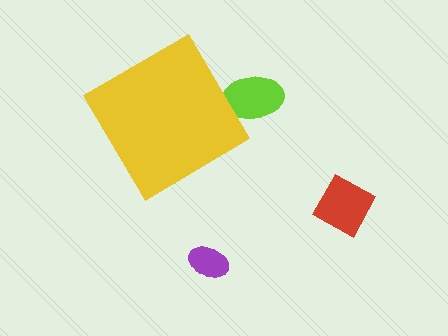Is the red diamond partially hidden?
No, the red diamond is fully visible.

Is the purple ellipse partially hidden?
No, the purple ellipse is fully visible.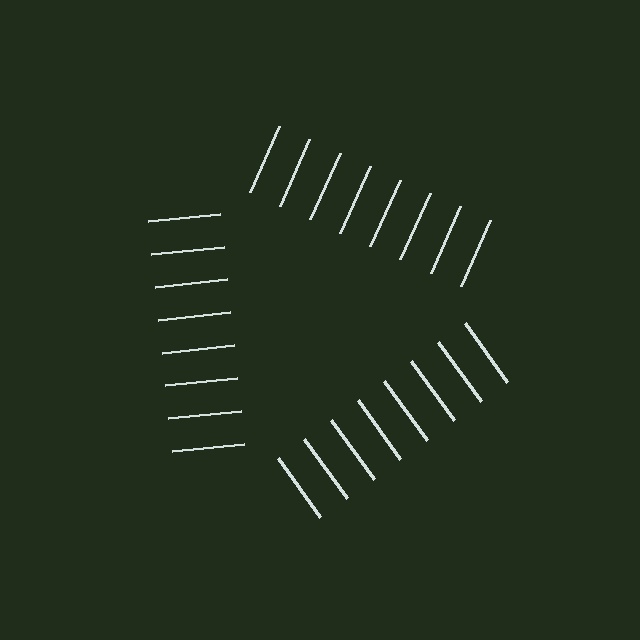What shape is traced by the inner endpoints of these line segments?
An illusory triangle — the line segments terminate on its edges but no continuous stroke is drawn.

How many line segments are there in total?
24 — 8 along each of the 3 edges.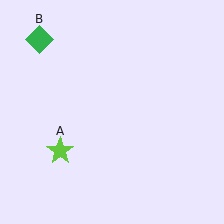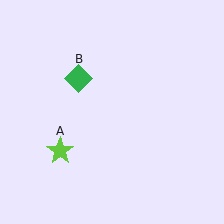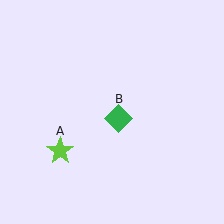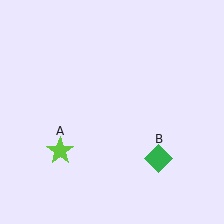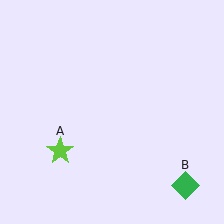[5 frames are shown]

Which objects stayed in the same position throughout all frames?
Lime star (object A) remained stationary.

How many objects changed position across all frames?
1 object changed position: green diamond (object B).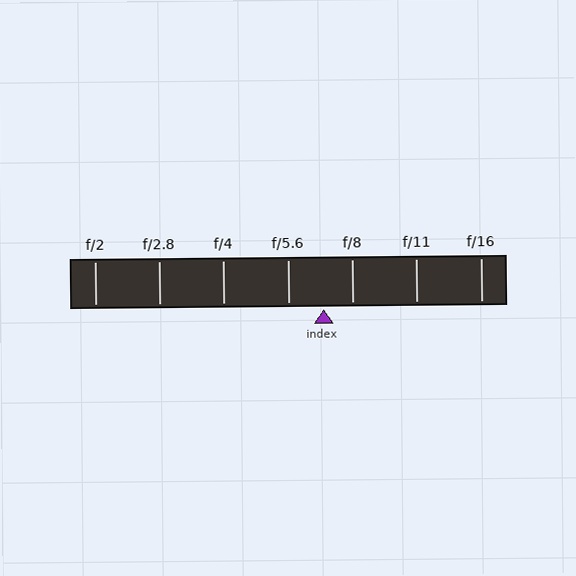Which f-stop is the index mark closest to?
The index mark is closest to f/8.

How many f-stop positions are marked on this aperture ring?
There are 7 f-stop positions marked.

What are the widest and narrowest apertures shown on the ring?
The widest aperture shown is f/2 and the narrowest is f/16.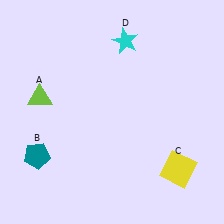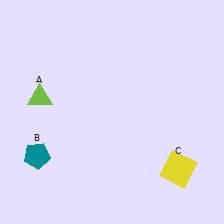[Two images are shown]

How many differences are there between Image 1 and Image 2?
There is 1 difference between the two images.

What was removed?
The cyan star (D) was removed in Image 2.